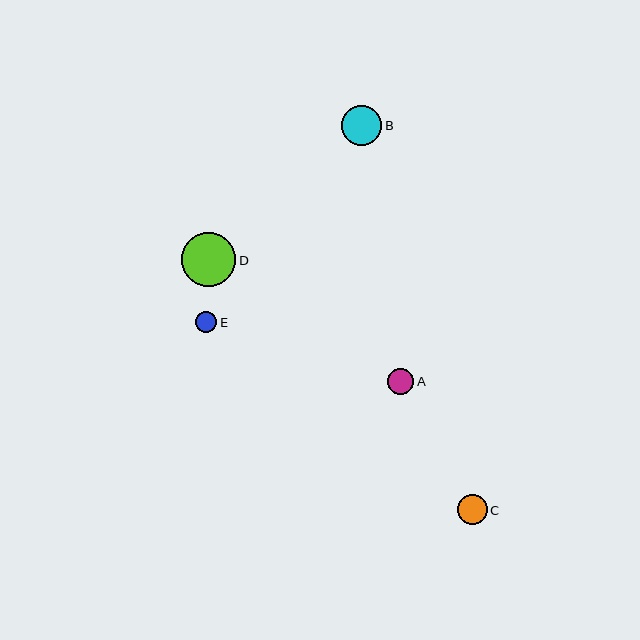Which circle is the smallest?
Circle E is the smallest with a size of approximately 22 pixels.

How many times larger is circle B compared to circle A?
Circle B is approximately 1.5 times the size of circle A.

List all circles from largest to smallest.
From largest to smallest: D, B, C, A, E.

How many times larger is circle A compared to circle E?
Circle A is approximately 1.2 times the size of circle E.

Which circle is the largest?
Circle D is the largest with a size of approximately 55 pixels.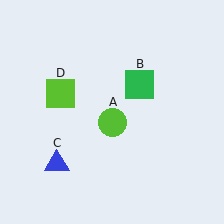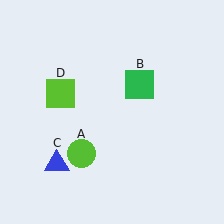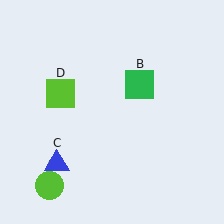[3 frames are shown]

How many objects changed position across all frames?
1 object changed position: lime circle (object A).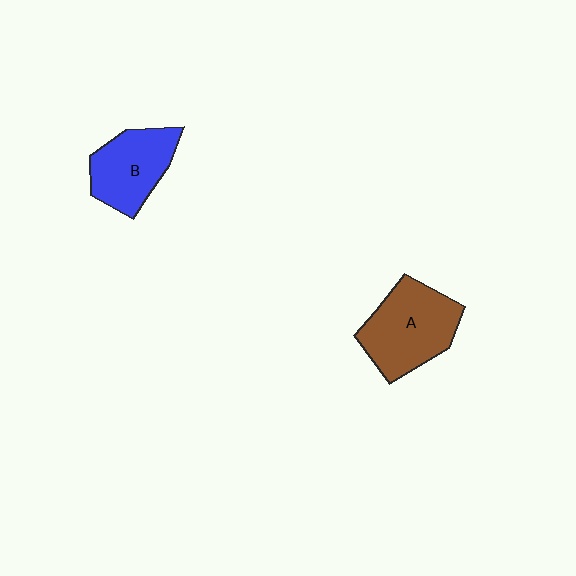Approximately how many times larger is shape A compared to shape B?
Approximately 1.2 times.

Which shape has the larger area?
Shape A (brown).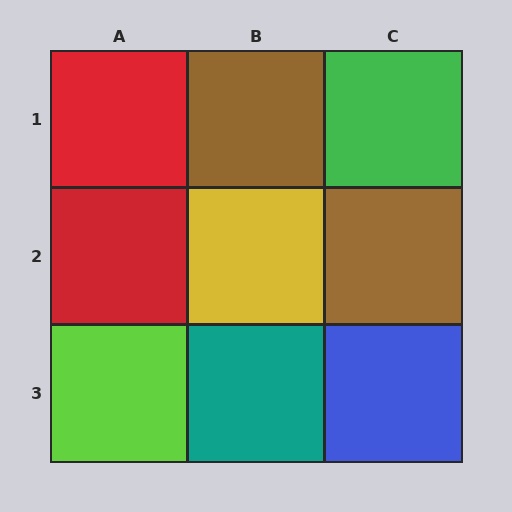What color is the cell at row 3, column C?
Blue.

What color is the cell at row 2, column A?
Red.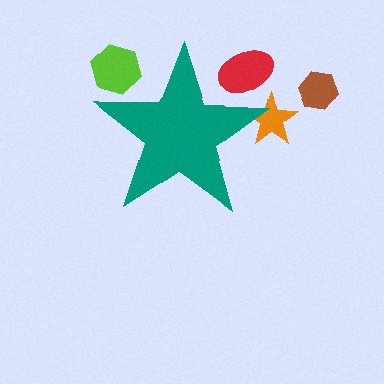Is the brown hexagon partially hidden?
No, the brown hexagon is fully visible.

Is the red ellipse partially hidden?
Yes, the red ellipse is partially hidden behind the teal star.